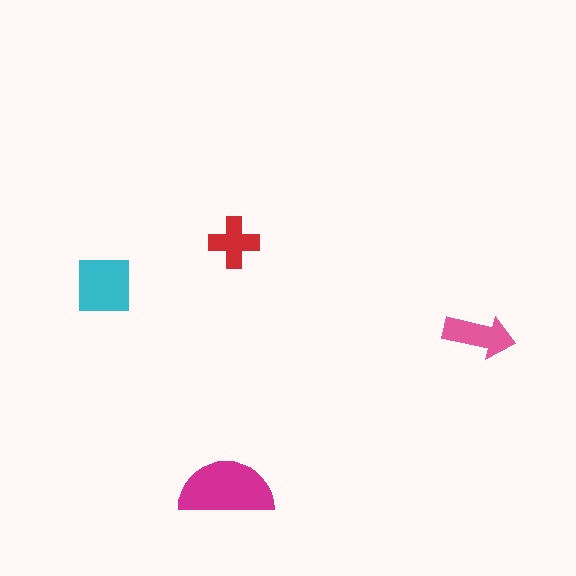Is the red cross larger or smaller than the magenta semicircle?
Smaller.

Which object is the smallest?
The red cross.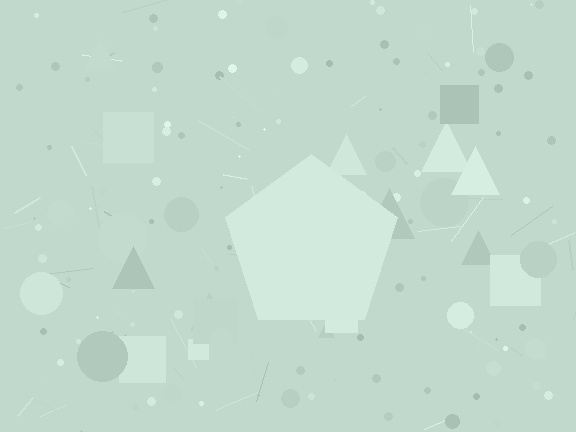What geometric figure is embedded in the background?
A pentagon is embedded in the background.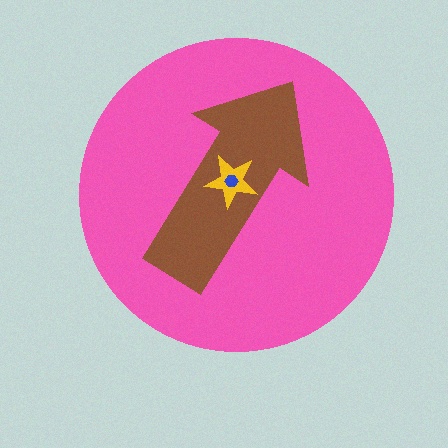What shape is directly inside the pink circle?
The brown arrow.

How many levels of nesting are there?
4.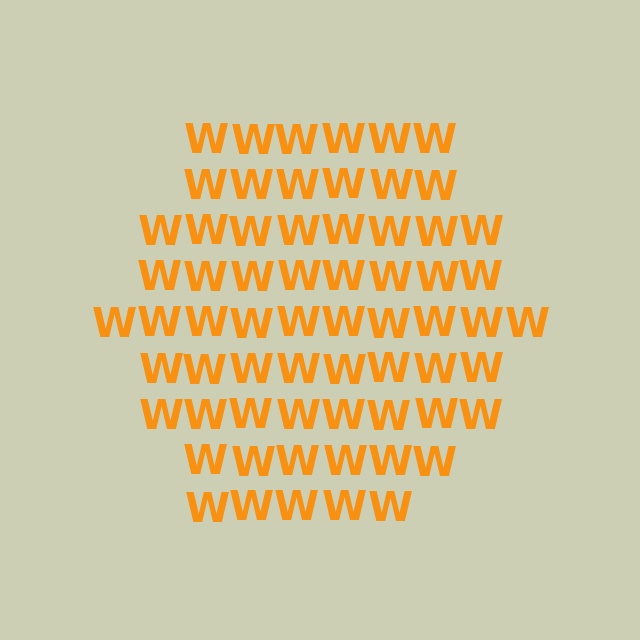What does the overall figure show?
The overall figure shows a hexagon.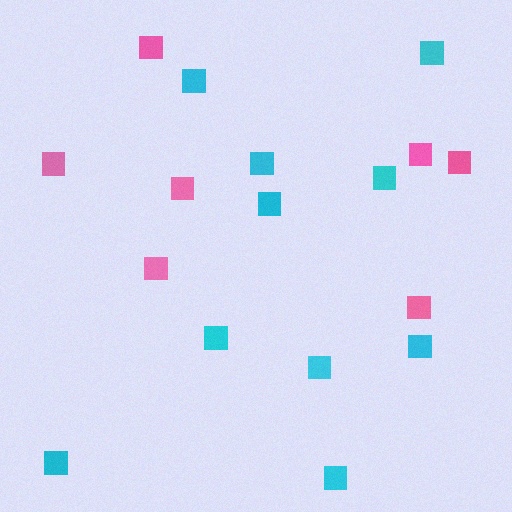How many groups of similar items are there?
There are 2 groups: one group of pink squares (7) and one group of cyan squares (10).